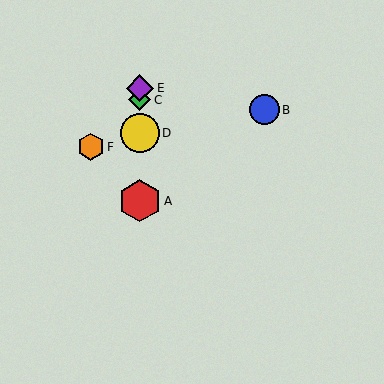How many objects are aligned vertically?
4 objects (A, C, D, E) are aligned vertically.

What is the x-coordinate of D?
Object D is at x≈140.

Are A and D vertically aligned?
Yes, both are at x≈140.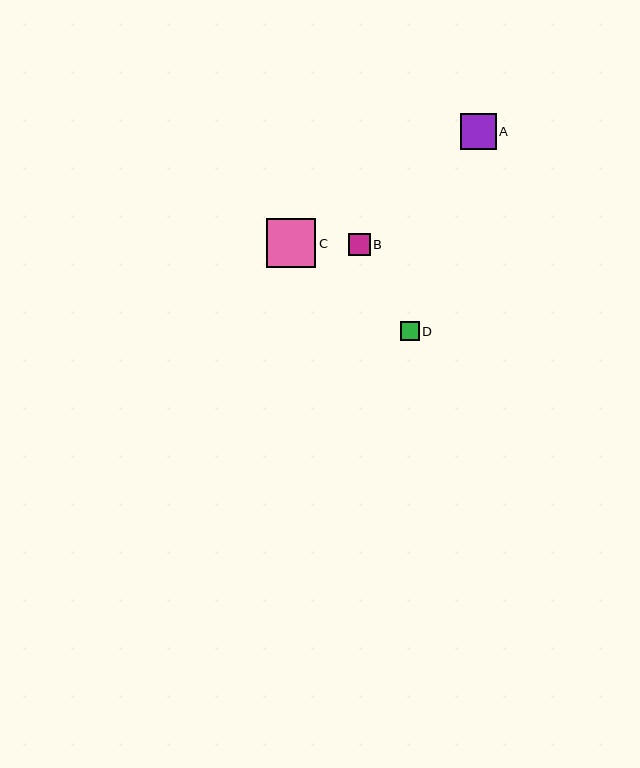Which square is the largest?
Square C is the largest with a size of approximately 49 pixels.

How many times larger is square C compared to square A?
Square C is approximately 1.3 times the size of square A.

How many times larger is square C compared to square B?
Square C is approximately 2.2 times the size of square B.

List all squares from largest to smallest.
From largest to smallest: C, A, B, D.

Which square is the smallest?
Square D is the smallest with a size of approximately 19 pixels.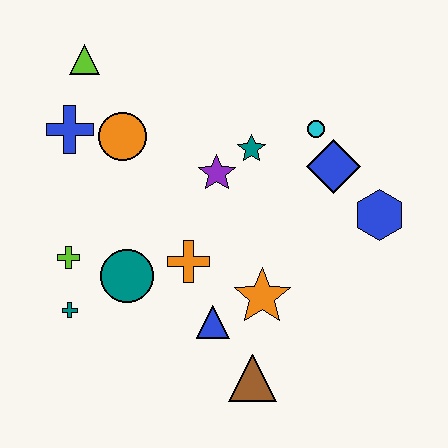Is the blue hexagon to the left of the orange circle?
No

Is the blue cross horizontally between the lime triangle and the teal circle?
No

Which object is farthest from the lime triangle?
The brown triangle is farthest from the lime triangle.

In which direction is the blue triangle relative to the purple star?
The blue triangle is below the purple star.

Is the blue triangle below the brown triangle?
No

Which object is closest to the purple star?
The teal star is closest to the purple star.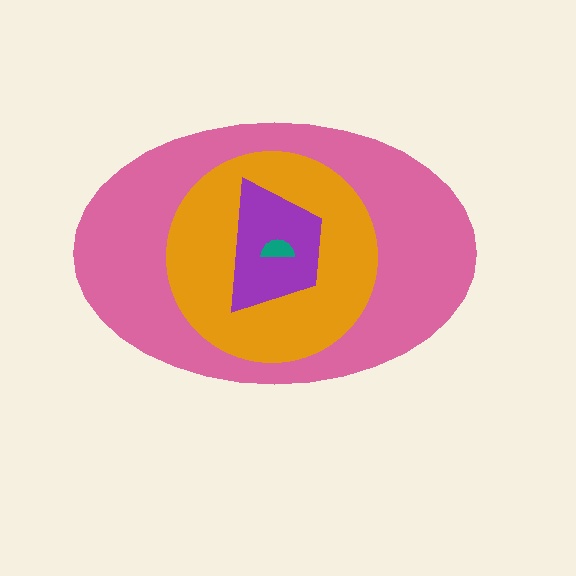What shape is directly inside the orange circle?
The purple trapezoid.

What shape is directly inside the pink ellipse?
The orange circle.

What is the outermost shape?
The pink ellipse.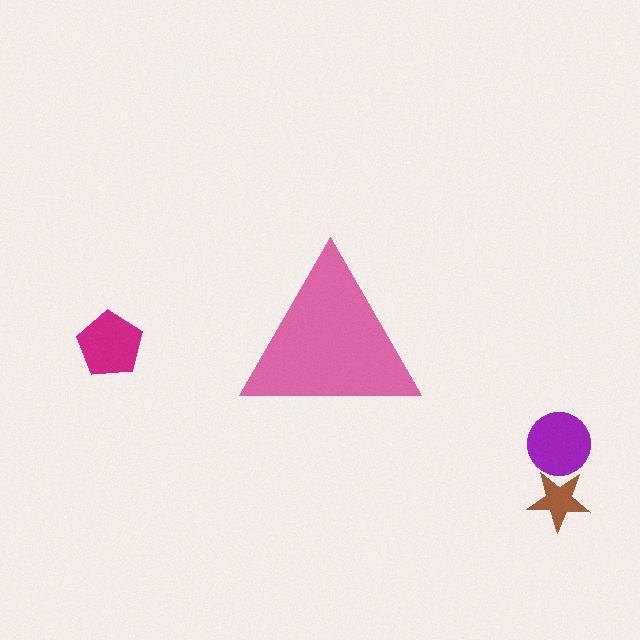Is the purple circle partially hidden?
No, the purple circle is fully visible.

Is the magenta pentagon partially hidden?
No, the magenta pentagon is fully visible.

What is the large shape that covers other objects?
A pink triangle.